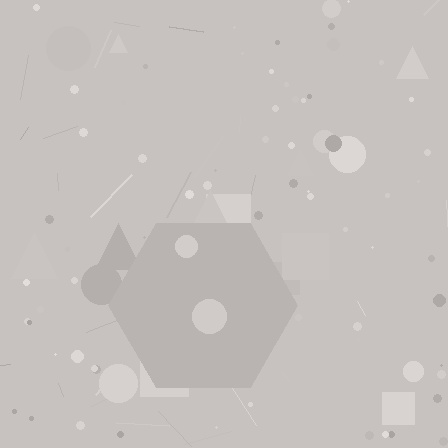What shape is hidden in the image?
A hexagon is hidden in the image.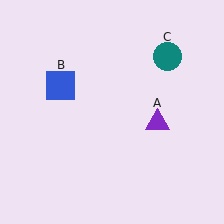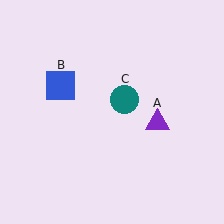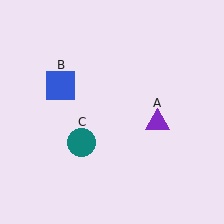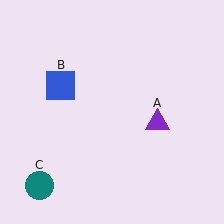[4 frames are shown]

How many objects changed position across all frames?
1 object changed position: teal circle (object C).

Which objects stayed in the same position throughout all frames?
Purple triangle (object A) and blue square (object B) remained stationary.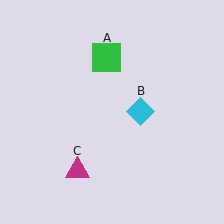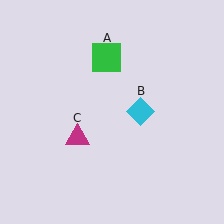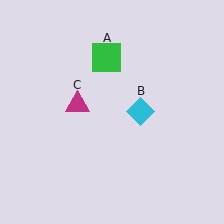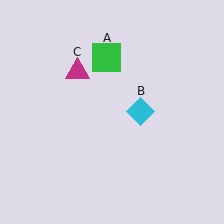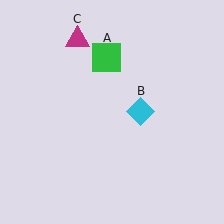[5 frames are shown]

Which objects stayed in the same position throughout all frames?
Green square (object A) and cyan diamond (object B) remained stationary.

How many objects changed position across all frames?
1 object changed position: magenta triangle (object C).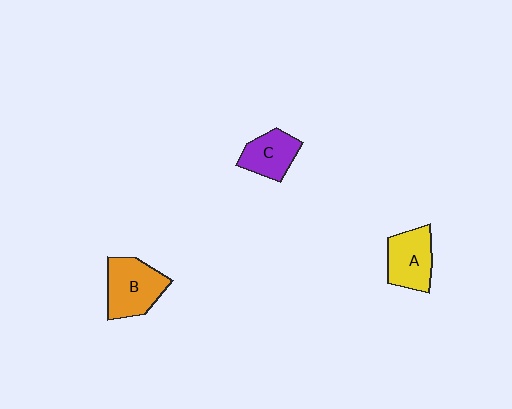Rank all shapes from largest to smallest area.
From largest to smallest: B (orange), A (yellow), C (purple).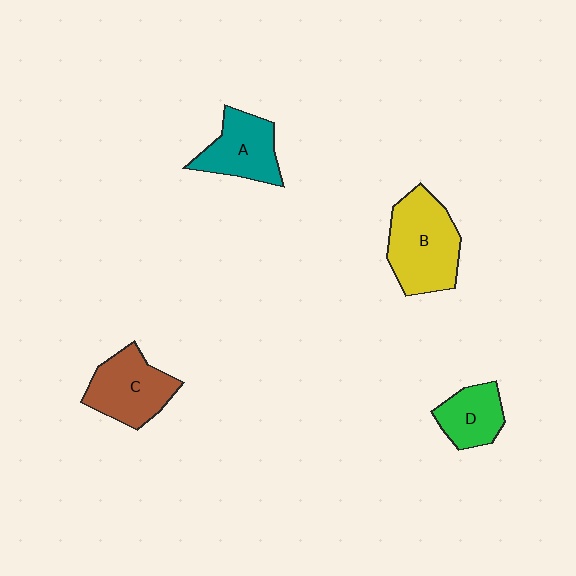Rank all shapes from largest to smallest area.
From largest to smallest: B (yellow), C (brown), A (teal), D (green).